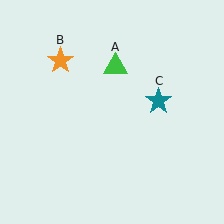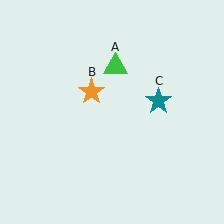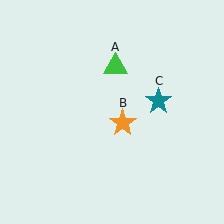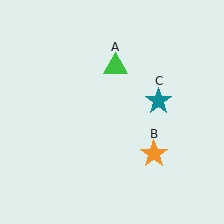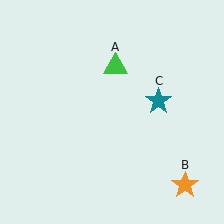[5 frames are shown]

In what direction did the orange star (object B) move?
The orange star (object B) moved down and to the right.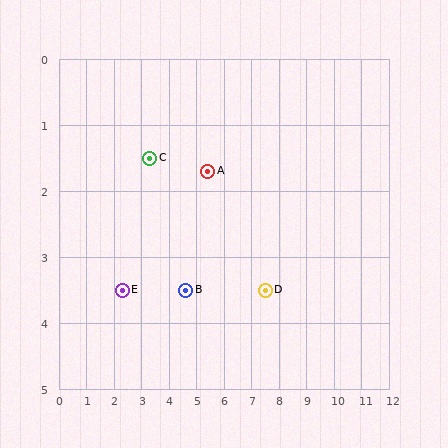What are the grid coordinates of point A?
Point A is at approximately (5.4, 1.7).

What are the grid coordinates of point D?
Point D is at approximately (7.5, 3.5).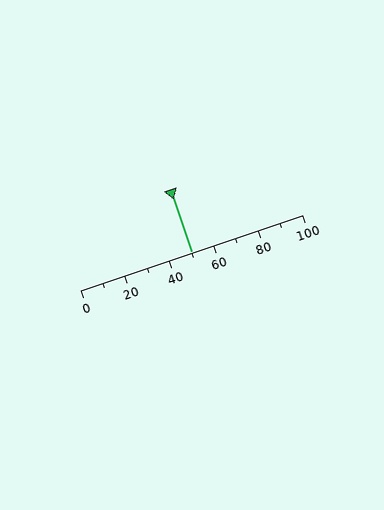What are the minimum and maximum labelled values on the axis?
The axis runs from 0 to 100.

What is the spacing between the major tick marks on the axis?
The major ticks are spaced 20 apart.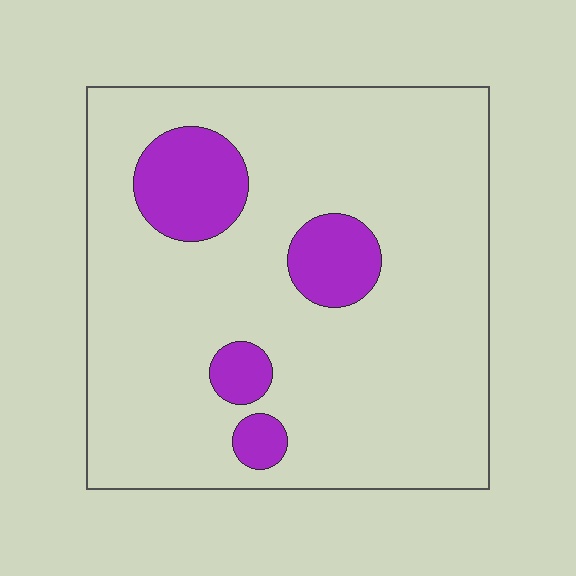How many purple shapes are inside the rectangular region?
4.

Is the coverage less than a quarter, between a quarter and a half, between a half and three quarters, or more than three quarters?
Less than a quarter.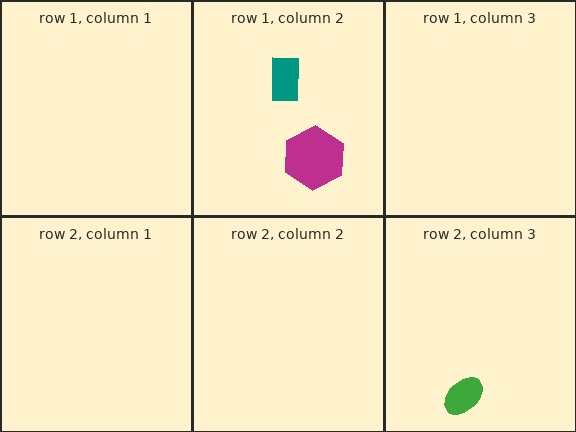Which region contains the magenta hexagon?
The row 1, column 2 region.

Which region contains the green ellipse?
The row 2, column 3 region.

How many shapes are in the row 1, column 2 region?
2.